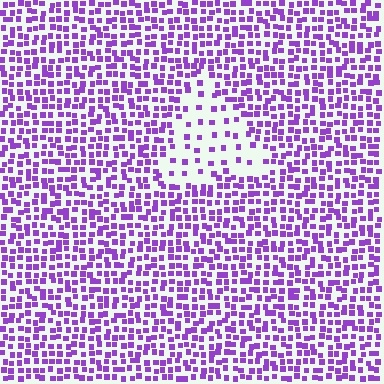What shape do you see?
I see a triangle.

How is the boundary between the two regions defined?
The boundary is defined by a change in element density (approximately 2.6x ratio). All elements are the same color, size, and shape.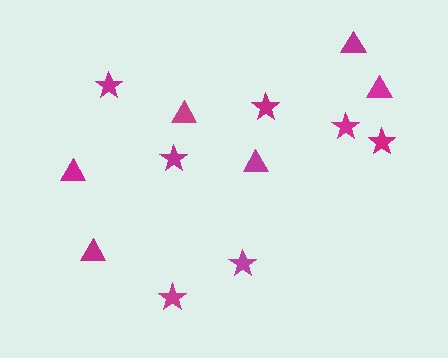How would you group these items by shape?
There are 2 groups: one group of stars (7) and one group of triangles (6).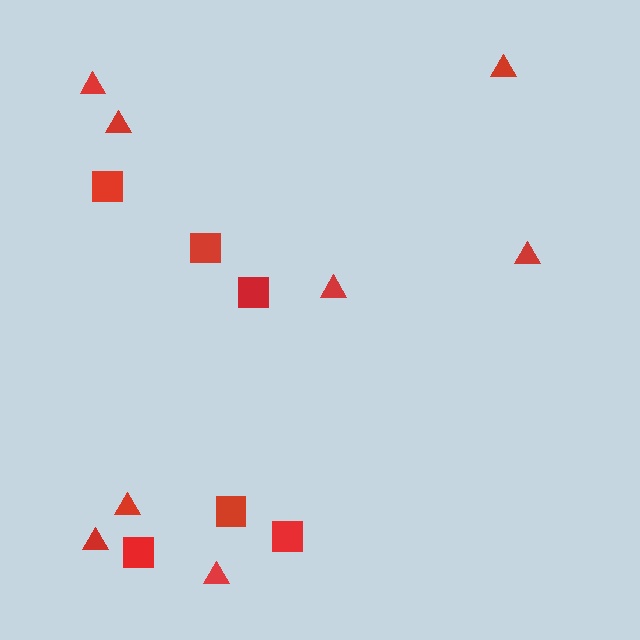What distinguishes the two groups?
There are 2 groups: one group of squares (6) and one group of triangles (8).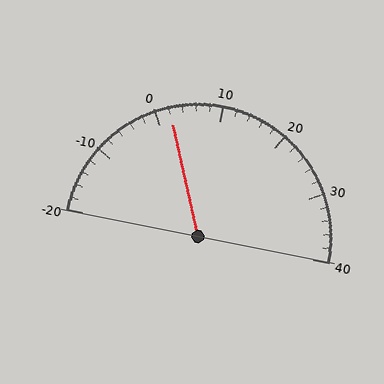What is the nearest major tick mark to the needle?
The nearest major tick mark is 0.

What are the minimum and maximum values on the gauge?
The gauge ranges from -20 to 40.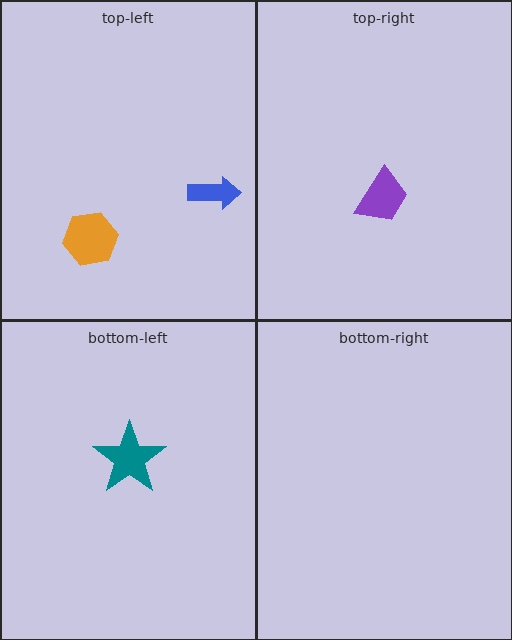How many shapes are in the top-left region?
2.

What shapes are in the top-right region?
The purple trapezoid.